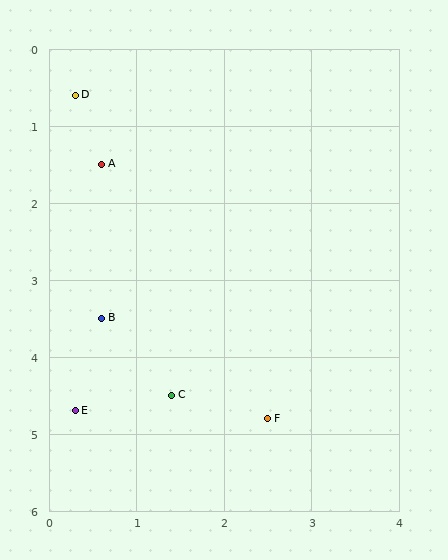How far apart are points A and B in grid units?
Points A and B are about 2.0 grid units apart.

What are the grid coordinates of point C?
Point C is at approximately (1.4, 4.5).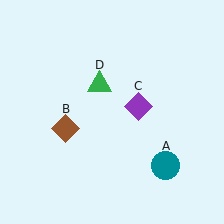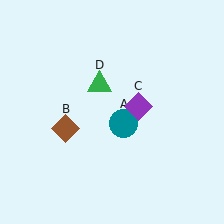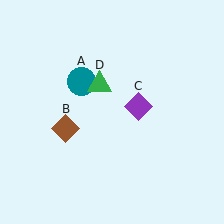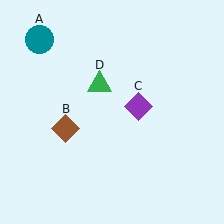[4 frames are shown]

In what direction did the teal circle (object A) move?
The teal circle (object A) moved up and to the left.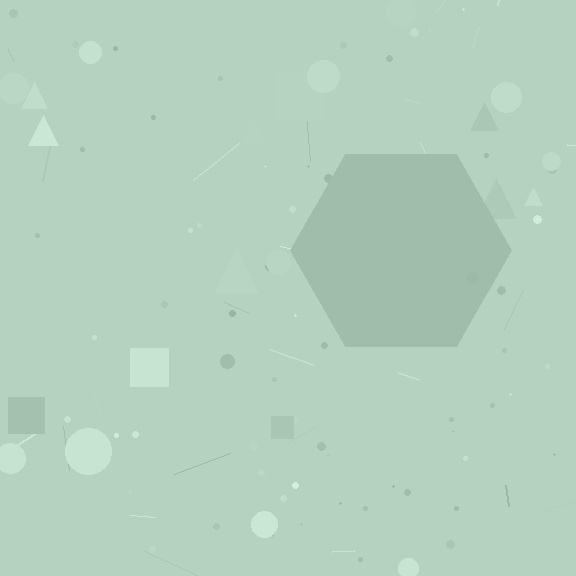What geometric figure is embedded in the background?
A hexagon is embedded in the background.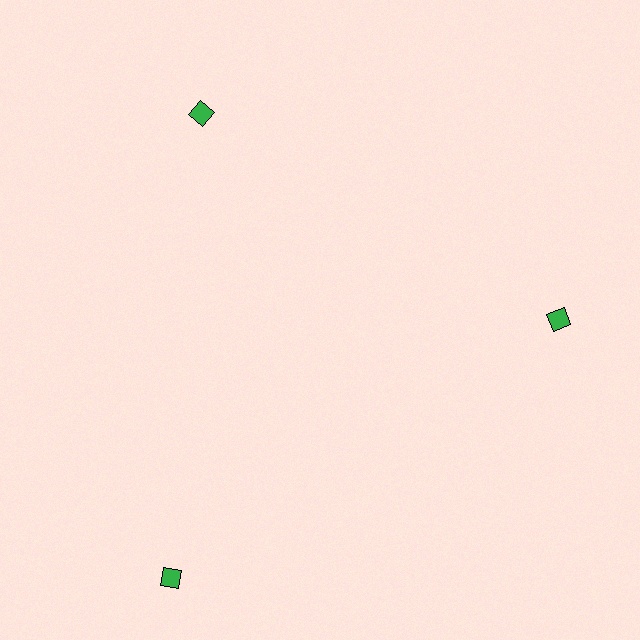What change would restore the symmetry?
The symmetry would be restored by moving it inward, back onto the ring so that all 3 diamonds sit at equal angles and equal distance from the center.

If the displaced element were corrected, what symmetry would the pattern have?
It would have 3-fold rotational symmetry — the pattern would map onto itself every 120 degrees.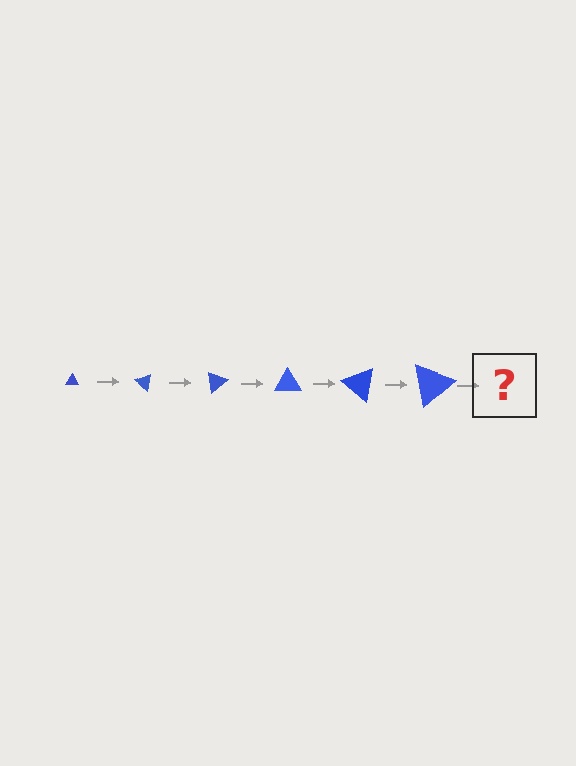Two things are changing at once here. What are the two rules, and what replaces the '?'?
The two rules are that the triangle grows larger each step and it rotates 40 degrees each step. The '?' should be a triangle, larger than the previous one and rotated 240 degrees from the start.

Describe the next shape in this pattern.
It should be a triangle, larger than the previous one and rotated 240 degrees from the start.